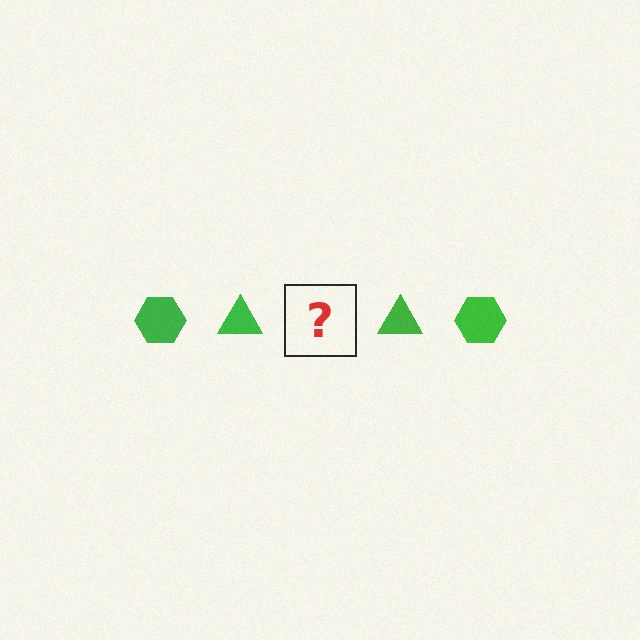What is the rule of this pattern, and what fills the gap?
The rule is that the pattern cycles through hexagon, triangle shapes in green. The gap should be filled with a green hexagon.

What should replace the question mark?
The question mark should be replaced with a green hexagon.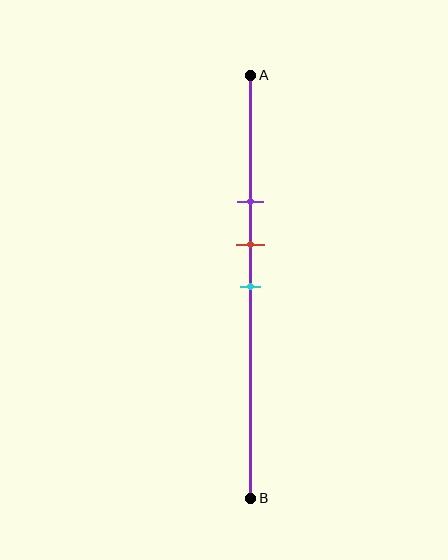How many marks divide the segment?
There are 3 marks dividing the segment.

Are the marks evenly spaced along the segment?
Yes, the marks are approximately evenly spaced.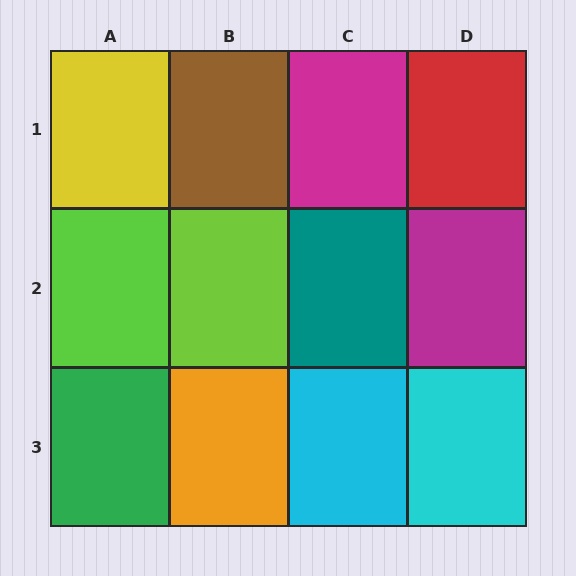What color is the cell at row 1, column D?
Red.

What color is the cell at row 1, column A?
Yellow.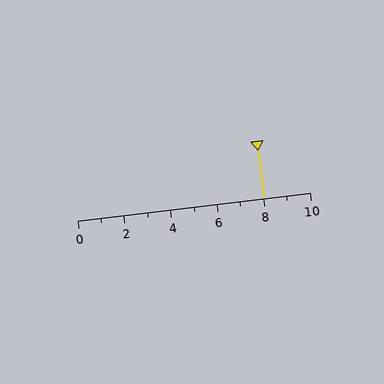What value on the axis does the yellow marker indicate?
The marker indicates approximately 8.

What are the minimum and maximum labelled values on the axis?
The axis runs from 0 to 10.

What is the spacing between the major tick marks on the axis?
The major ticks are spaced 2 apart.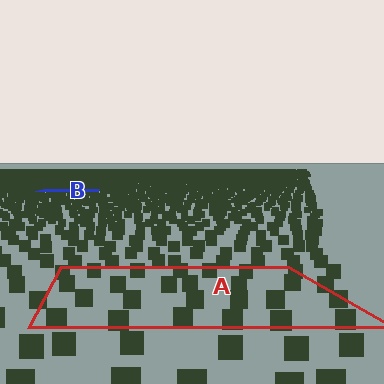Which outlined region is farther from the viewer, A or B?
Region B is farther from the viewer — the texture elements inside it appear smaller and more densely packed.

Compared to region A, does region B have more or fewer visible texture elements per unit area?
Region B has more texture elements per unit area — they are packed more densely because it is farther away.